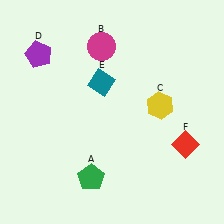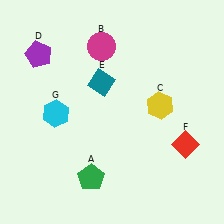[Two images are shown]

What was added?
A cyan hexagon (G) was added in Image 2.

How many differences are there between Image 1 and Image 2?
There is 1 difference between the two images.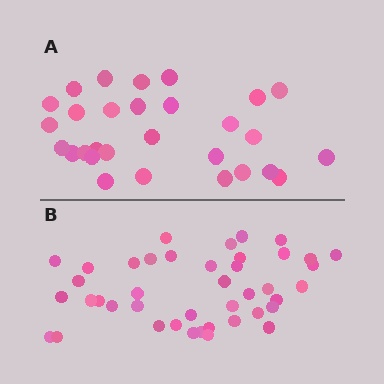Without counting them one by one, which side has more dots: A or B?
Region B (the bottom region) has more dots.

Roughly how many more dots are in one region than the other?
Region B has approximately 15 more dots than region A.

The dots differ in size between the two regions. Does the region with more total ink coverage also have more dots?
No. Region A has more total ink coverage because its dots are larger, but region B actually contains more individual dots. Total area can be misleading — the number of items is what matters here.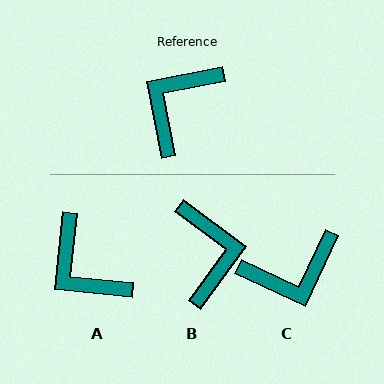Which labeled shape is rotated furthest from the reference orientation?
C, about 144 degrees away.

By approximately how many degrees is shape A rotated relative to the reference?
Approximately 73 degrees counter-clockwise.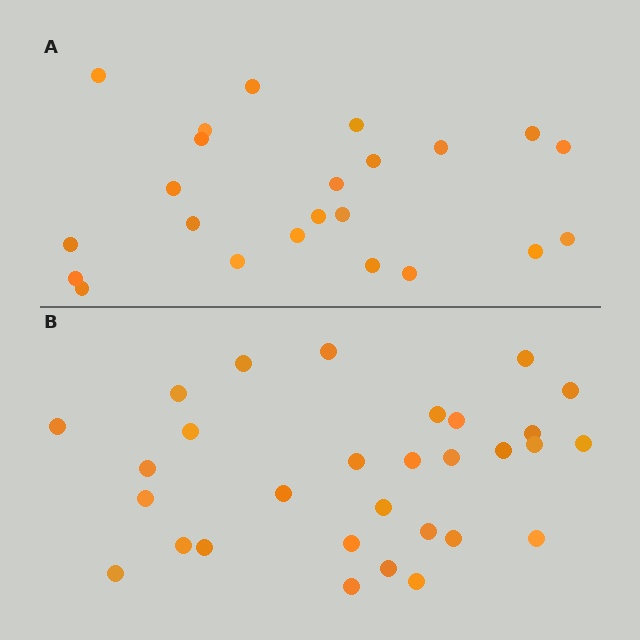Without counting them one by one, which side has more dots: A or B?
Region B (the bottom region) has more dots.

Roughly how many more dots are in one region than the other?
Region B has roughly 8 or so more dots than region A.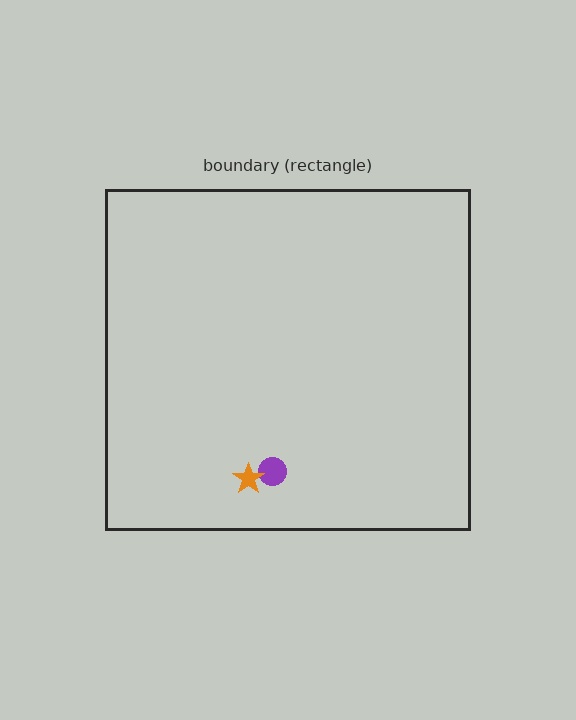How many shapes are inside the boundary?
2 inside, 0 outside.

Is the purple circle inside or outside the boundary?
Inside.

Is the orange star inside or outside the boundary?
Inside.